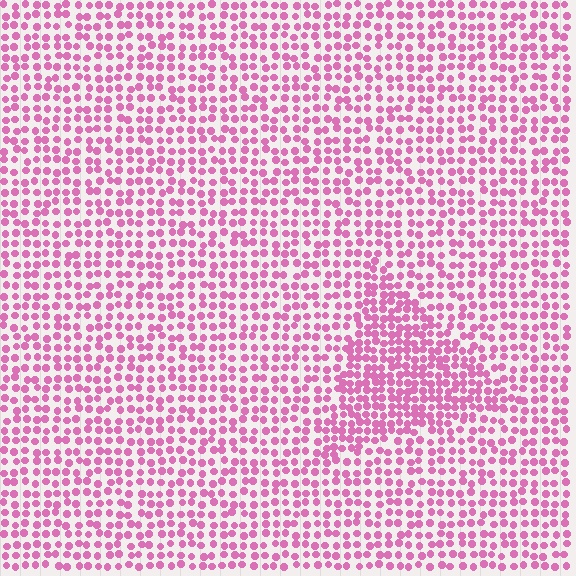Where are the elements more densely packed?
The elements are more densely packed inside the triangle boundary.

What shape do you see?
I see a triangle.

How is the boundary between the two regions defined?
The boundary is defined by a change in element density (approximately 1.7x ratio). All elements are the same color, size, and shape.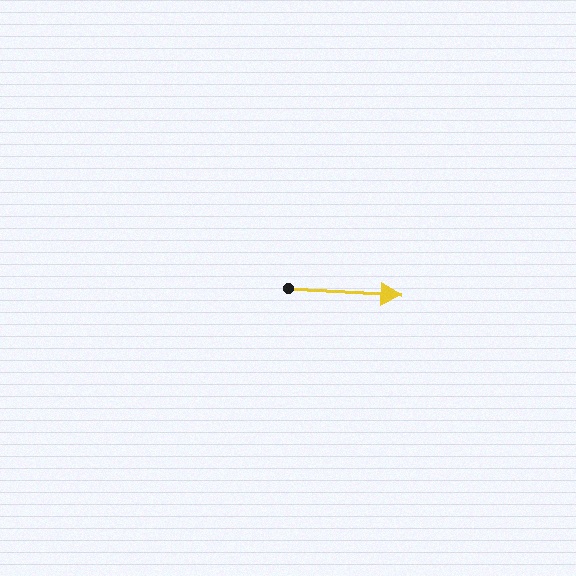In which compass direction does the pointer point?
East.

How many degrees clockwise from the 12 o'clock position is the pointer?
Approximately 94 degrees.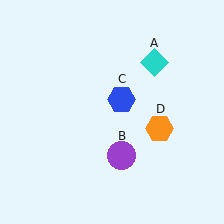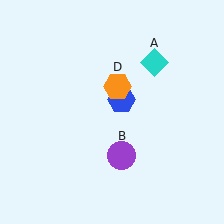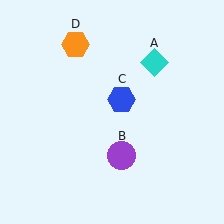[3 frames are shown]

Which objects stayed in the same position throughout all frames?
Cyan diamond (object A) and purple circle (object B) and blue hexagon (object C) remained stationary.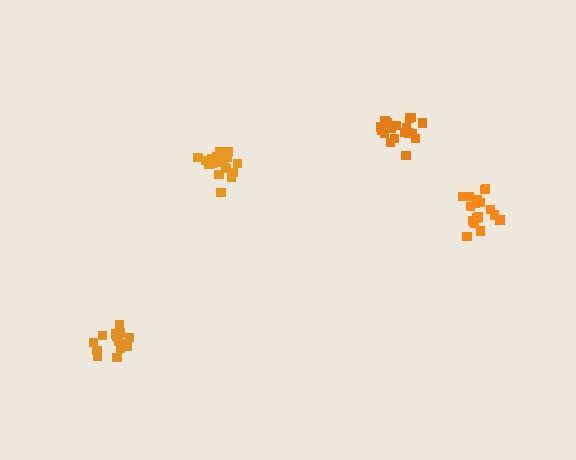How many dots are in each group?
Group 1: 17 dots, Group 2: 19 dots, Group 3: 15 dots, Group 4: 21 dots (72 total).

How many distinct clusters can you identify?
There are 4 distinct clusters.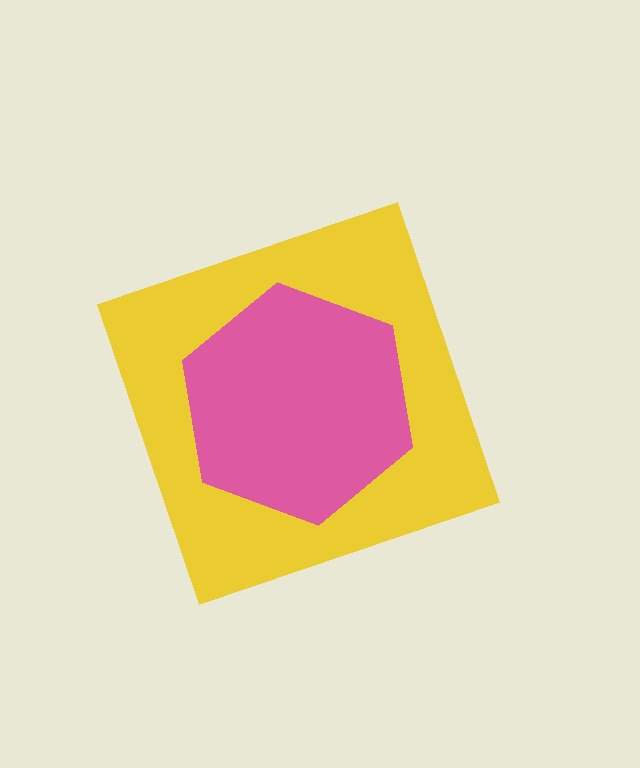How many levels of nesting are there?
2.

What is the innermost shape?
The pink hexagon.